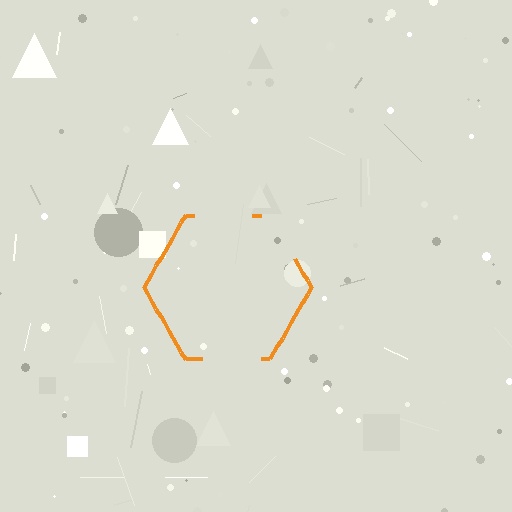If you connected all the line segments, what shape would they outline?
They would outline a hexagon.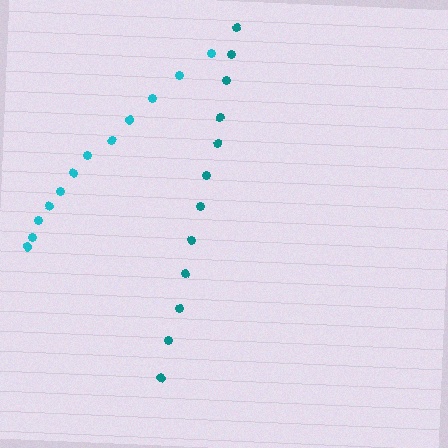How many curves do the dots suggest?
There are 2 distinct paths.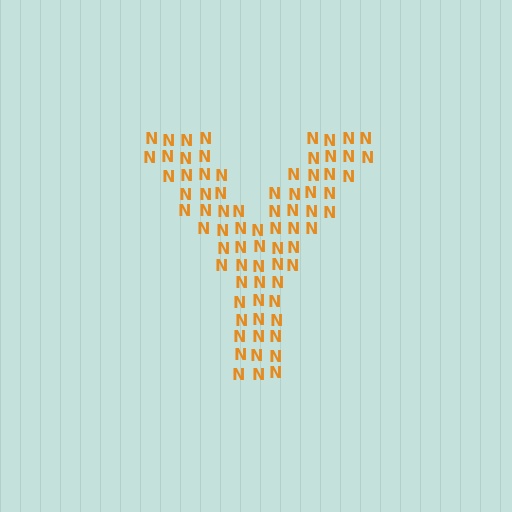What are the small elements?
The small elements are letter N's.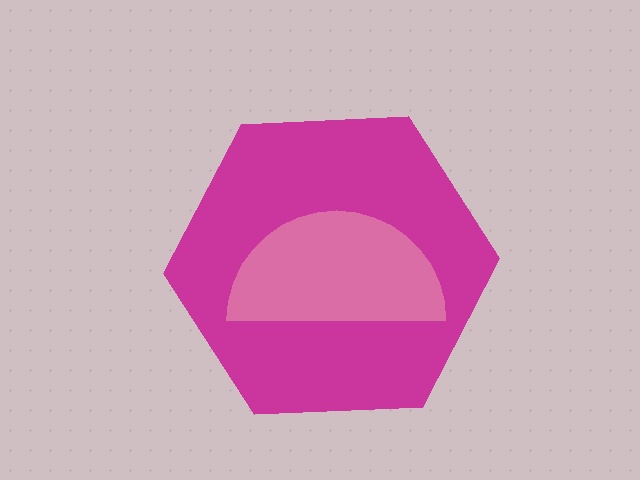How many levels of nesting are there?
2.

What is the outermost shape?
The magenta hexagon.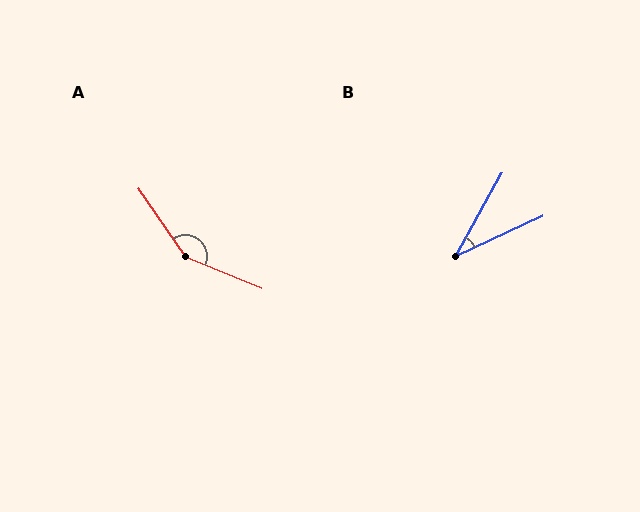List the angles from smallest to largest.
B (36°), A (146°).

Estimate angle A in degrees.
Approximately 146 degrees.